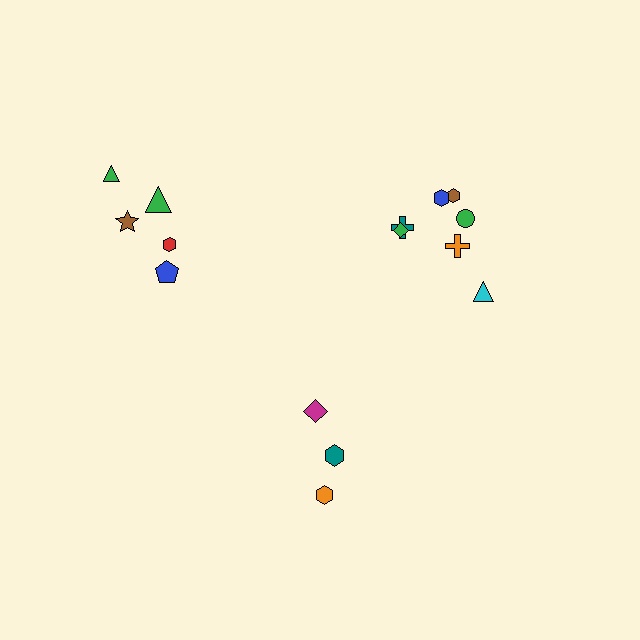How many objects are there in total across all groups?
There are 15 objects.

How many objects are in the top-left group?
There are 5 objects.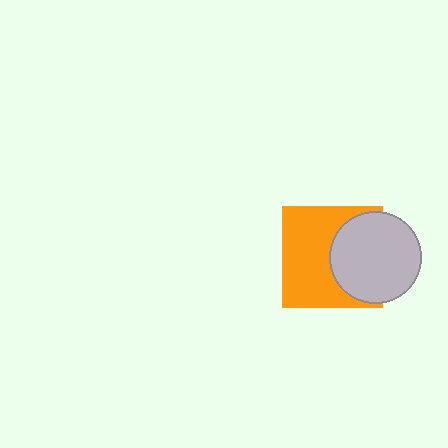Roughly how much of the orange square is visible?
About half of it is visible (roughly 60%).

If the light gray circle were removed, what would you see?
You would see the complete orange square.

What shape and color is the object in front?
The object in front is a light gray circle.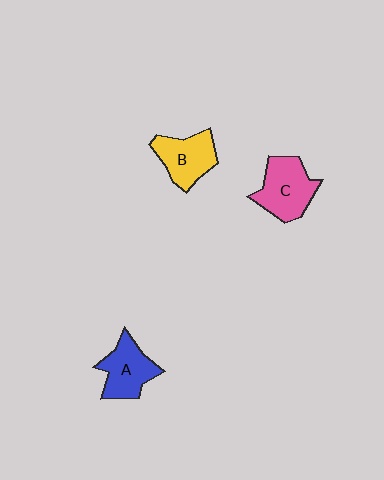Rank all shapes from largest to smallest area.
From largest to smallest: C (pink), B (yellow), A (blue).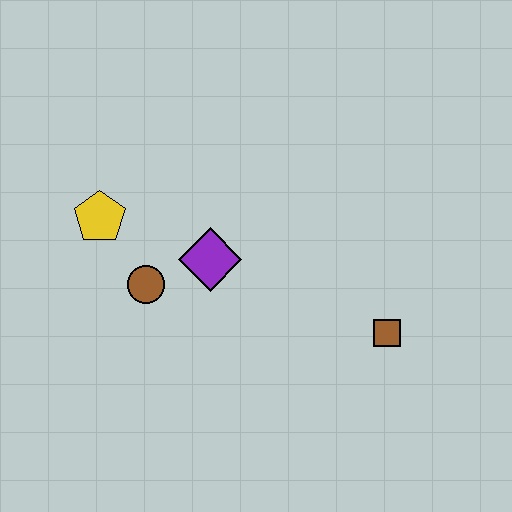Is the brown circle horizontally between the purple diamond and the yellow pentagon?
Yes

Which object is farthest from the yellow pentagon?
The brown square is farthest from the yellow pentagon.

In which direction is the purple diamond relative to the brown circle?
The purple diamond is to the right of the brown circle.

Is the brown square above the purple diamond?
No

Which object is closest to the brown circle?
The purple diamond is closest to the brown circle.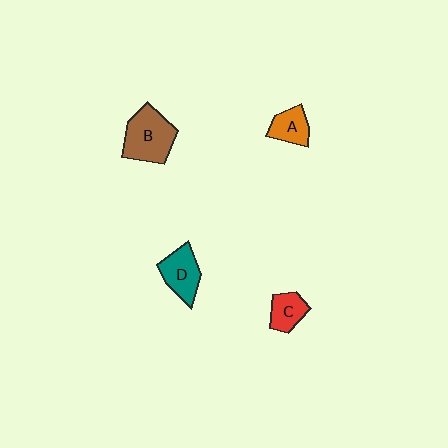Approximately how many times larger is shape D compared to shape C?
Approximately 1.4 times.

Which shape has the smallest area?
Shape C (red).